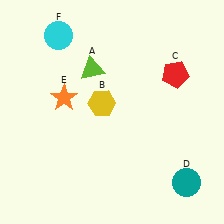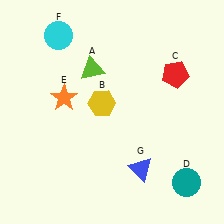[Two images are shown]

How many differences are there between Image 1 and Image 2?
There is 1 difference between the two images.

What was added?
A blue triangle (G) was added in Image 2.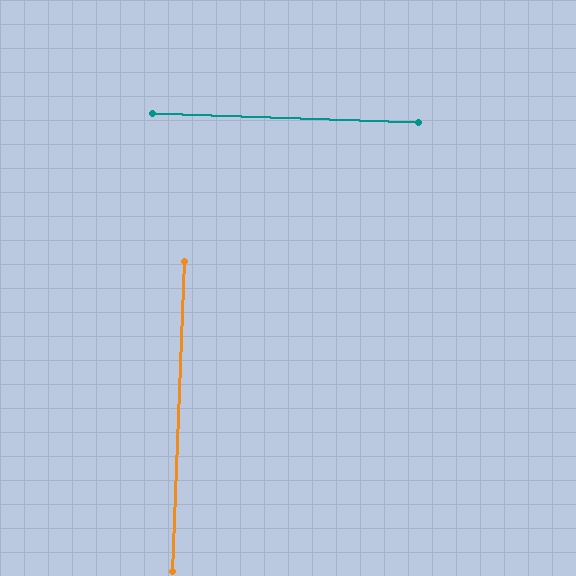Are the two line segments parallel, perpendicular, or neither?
Perpendicular — they meet at approximately 90°.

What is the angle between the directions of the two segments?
Approximately 90 degrees.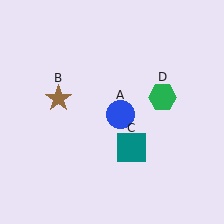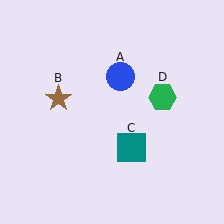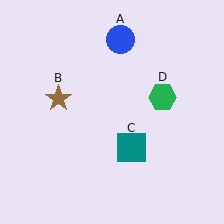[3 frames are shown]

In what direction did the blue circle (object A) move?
The blue circle (object A) moved up.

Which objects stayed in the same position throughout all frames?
Brown star (object B) and teal square (object C) and green hexagon (object D) remained stationary.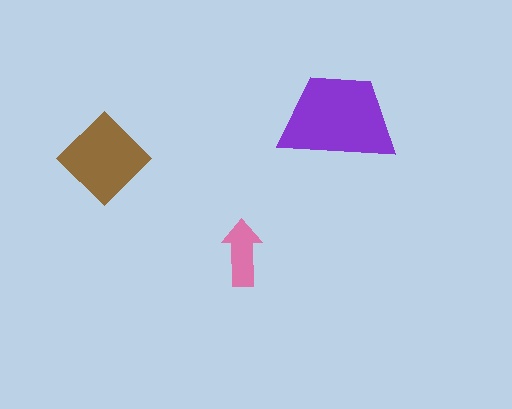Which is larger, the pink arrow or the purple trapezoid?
The purple trapezoid.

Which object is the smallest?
The pink arrow.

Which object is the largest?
The purple trapezoid.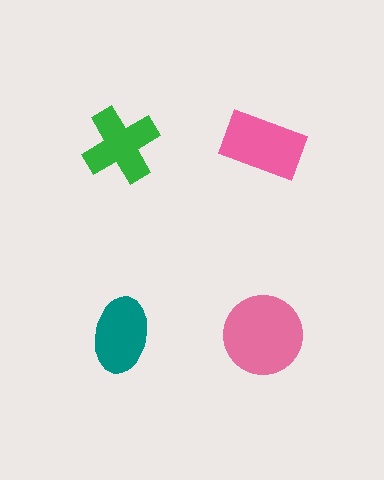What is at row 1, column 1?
A green cross.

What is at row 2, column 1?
A teal ellipse.